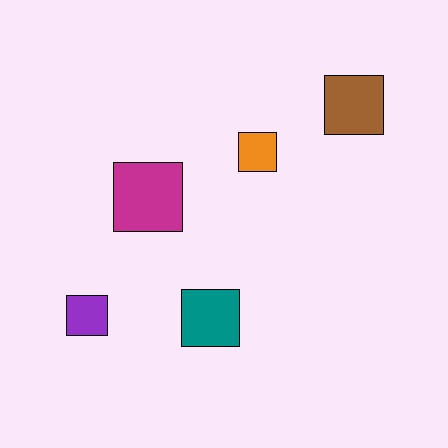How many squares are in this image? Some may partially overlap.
There are 5 squares.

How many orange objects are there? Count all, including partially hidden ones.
There is 1 orange object.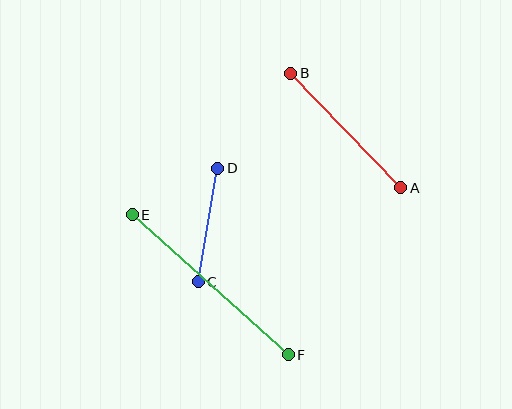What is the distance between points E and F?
The distance is approximately 210 pixels.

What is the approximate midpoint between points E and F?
The midpoint is at approximately (210, 285) pixels.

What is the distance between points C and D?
The distance is approximately 115 pixels.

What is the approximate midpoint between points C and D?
The midpoint is at approximately (208, 225) pixels.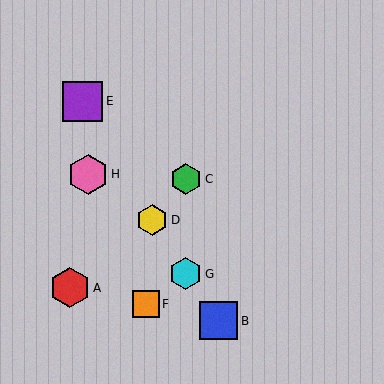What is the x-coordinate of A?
Object A is at x≈70.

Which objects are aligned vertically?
Objects C, G are aligned vertically.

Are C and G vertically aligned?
Yes, both are at x≈186.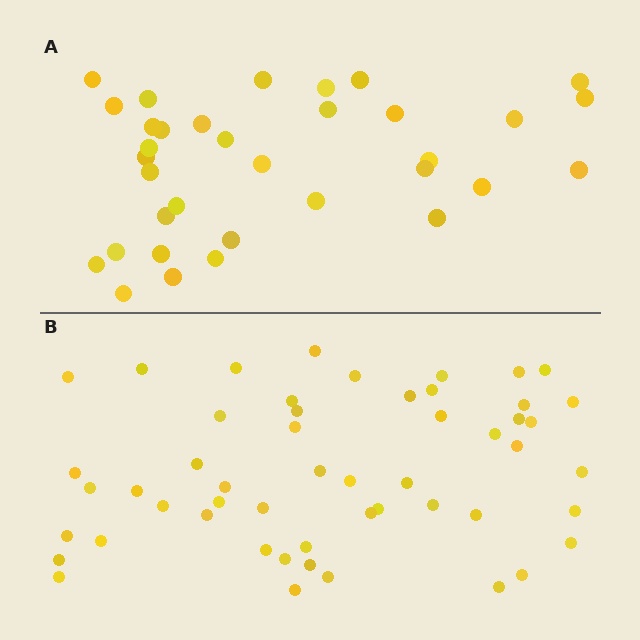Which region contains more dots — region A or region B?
Region B (the bottom region) has more dots.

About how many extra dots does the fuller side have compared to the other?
Region B has approximately 20 more dots than region A.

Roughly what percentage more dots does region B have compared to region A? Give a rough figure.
About 55% more.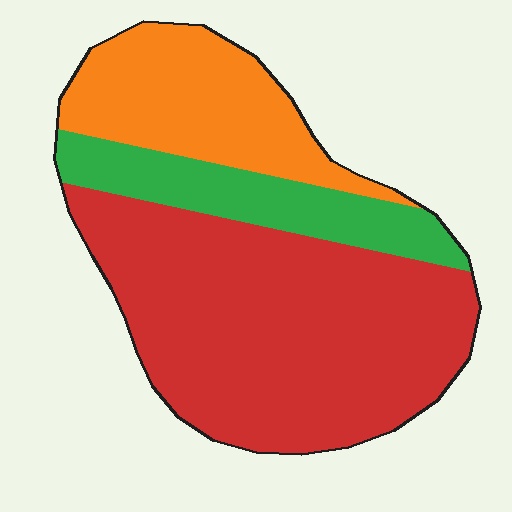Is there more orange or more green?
Orange.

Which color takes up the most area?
Red, at roughly 60%.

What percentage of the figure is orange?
Orange takes up less than a quarter of the figure.